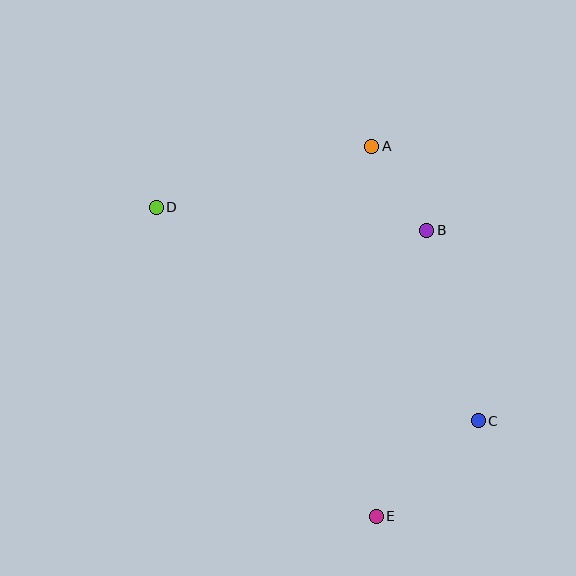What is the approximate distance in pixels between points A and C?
The distance between A and C is approximately 294 pixels.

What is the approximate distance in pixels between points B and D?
The distance between B and D is approximately 271 pixels.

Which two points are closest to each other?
Points A and B are closest to each other.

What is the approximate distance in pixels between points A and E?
The distance between A and E is approximately 370 pixels.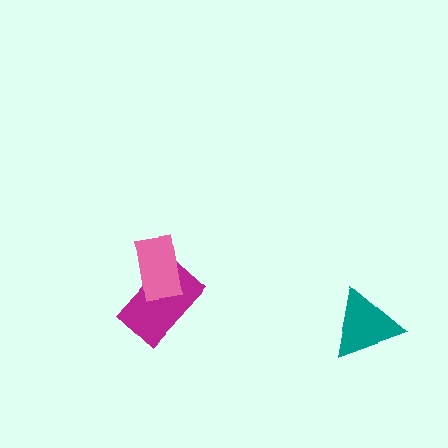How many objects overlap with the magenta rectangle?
1 object overlaps with the magenta rectangle.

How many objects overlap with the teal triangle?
0 objects overlap with the teal triangle.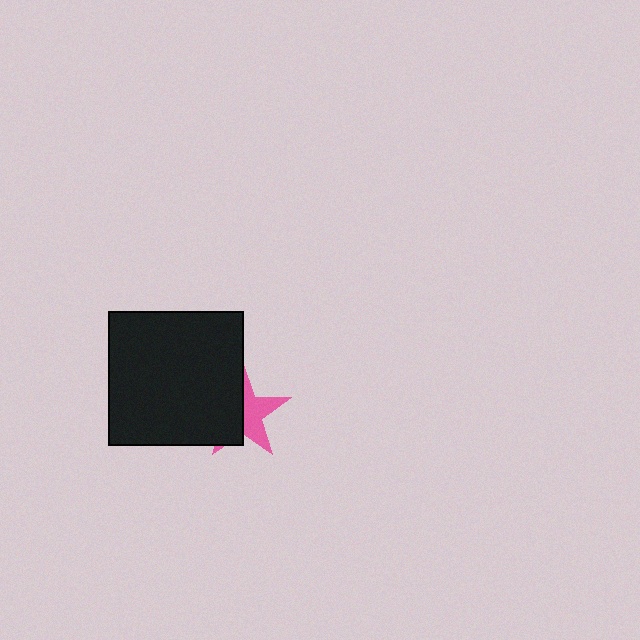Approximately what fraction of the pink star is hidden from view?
Roughly 51% of the pink star is hidden behind the black square.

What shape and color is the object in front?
The object in front is a black square.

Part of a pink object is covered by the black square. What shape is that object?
It is a star.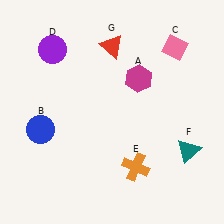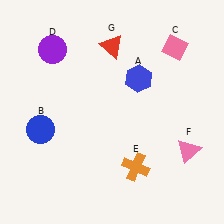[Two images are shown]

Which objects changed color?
A changed from magenta to blue. F changed from teal to pink.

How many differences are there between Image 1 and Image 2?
There are 2 differences between the two images.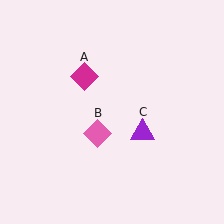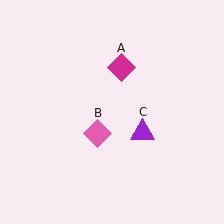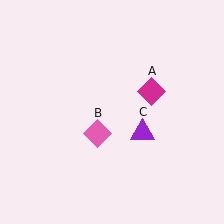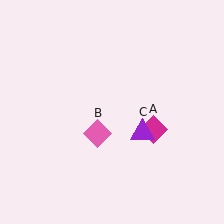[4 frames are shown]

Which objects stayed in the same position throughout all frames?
Pink diamond (object B) and purple triangle (object C) remained stationary.